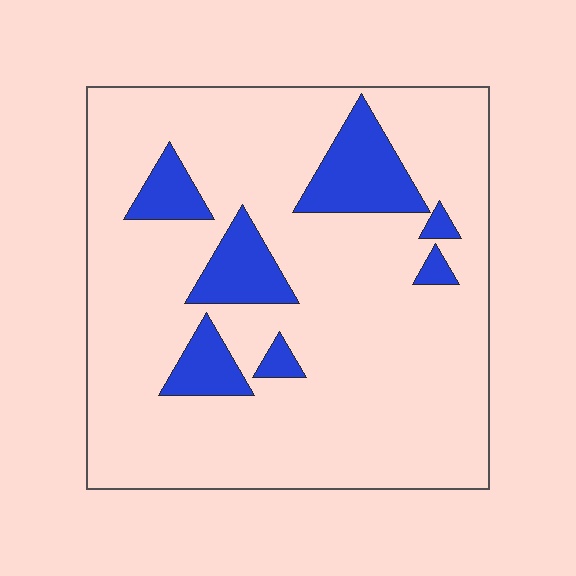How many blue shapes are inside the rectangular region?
7.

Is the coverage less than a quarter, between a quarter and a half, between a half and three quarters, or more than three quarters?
Less than a quarter.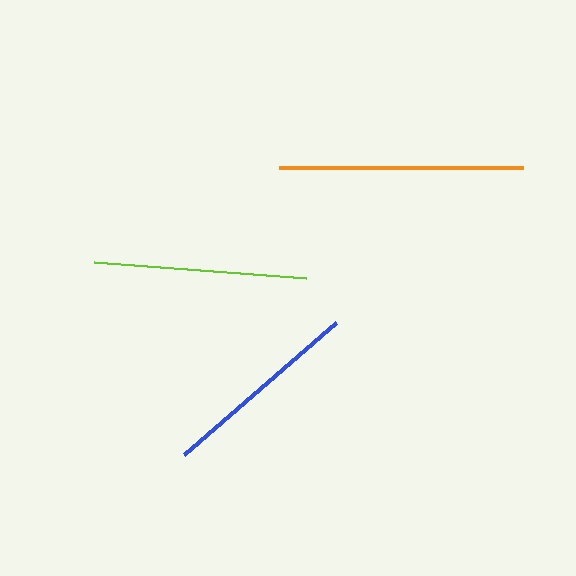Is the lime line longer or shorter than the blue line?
The lime line is longer than the blue line.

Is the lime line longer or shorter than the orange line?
The orange line is longer than the lime line.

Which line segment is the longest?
The orange line is the longest at approximately 243 pixels.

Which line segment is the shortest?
The blue line is the shortest at approximately 202 pixels.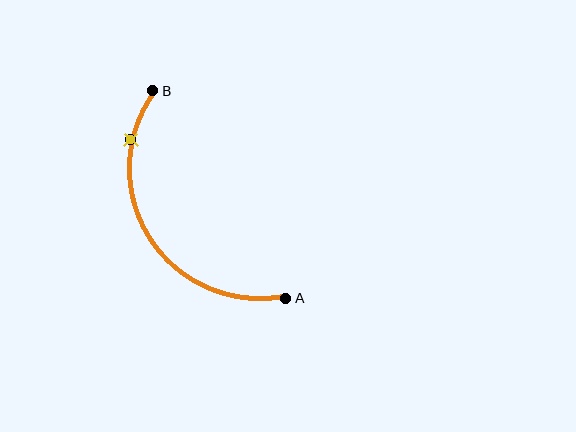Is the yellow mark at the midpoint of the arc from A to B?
No. The yellow mark lies on the arc but is closer to endpoint B. The arc midpoint would be at the point on the curve equidistant along the arc from both A and B.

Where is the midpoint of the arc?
The arc midpoint is the point on the curve farthest from the straight line joining A and B. It sits to the left of that line.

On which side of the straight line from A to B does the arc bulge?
The arc bulges to the left of the straight line connecting A and B.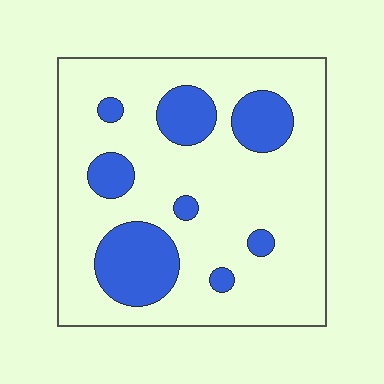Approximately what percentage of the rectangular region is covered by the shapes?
Approximately 20%.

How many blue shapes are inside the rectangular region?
8.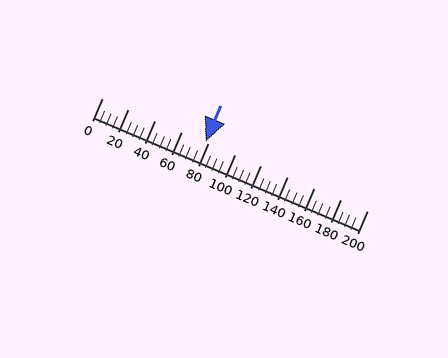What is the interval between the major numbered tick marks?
The major tick marks are spaced 20 units apart.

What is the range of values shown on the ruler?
The ruler shows values from 0 to 200.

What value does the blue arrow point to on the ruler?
The blue arrow points to approximately 78.